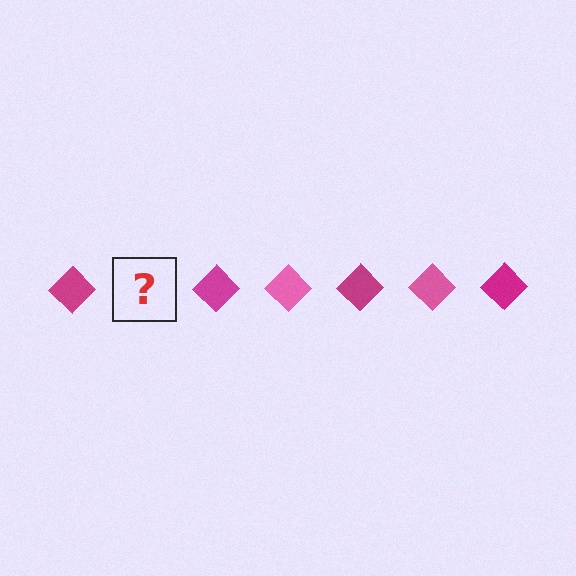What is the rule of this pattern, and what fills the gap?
The rule is that the pattern cycles through magenta, pink diamonds. The gap should be filled with a pink diamond.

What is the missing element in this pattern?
The missing element is a pink diamond.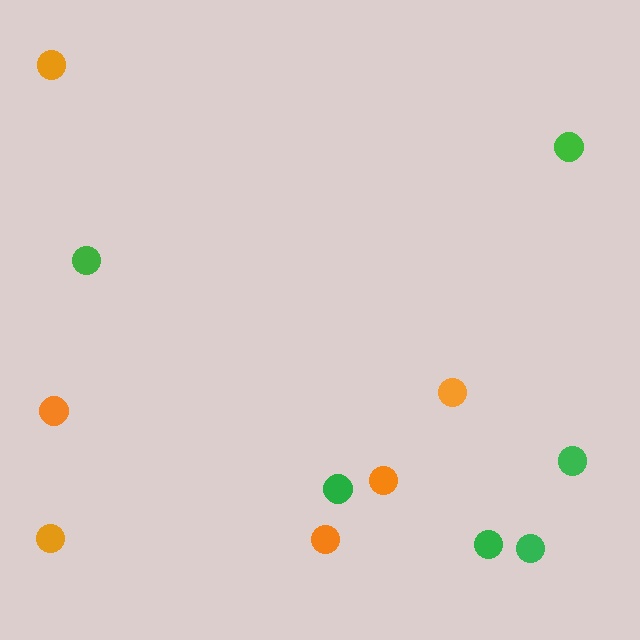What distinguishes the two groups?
There are 2 groups: one group of green circles (6) and one group of orange circles (6).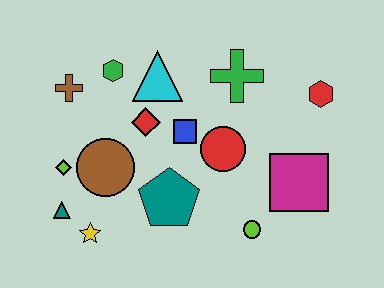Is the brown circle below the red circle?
Yes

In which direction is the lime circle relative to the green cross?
The lime circle is below the green cross.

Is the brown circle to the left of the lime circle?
Yes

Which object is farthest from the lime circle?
The brown cross is farthest from the lime circle.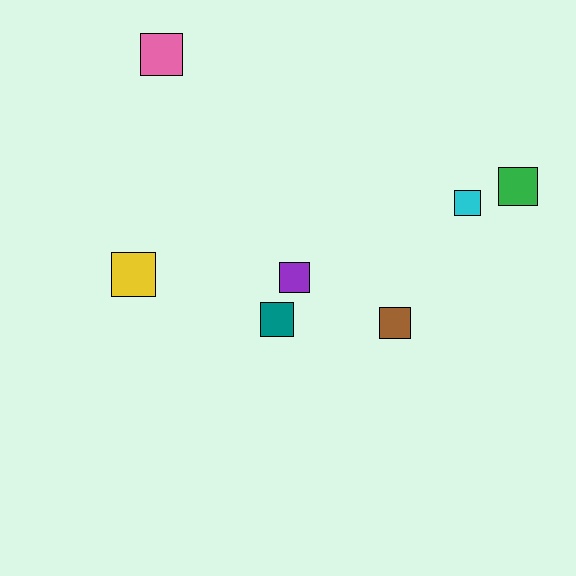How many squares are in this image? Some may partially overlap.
There are 7 squares.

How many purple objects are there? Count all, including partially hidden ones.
There is 1 purple object.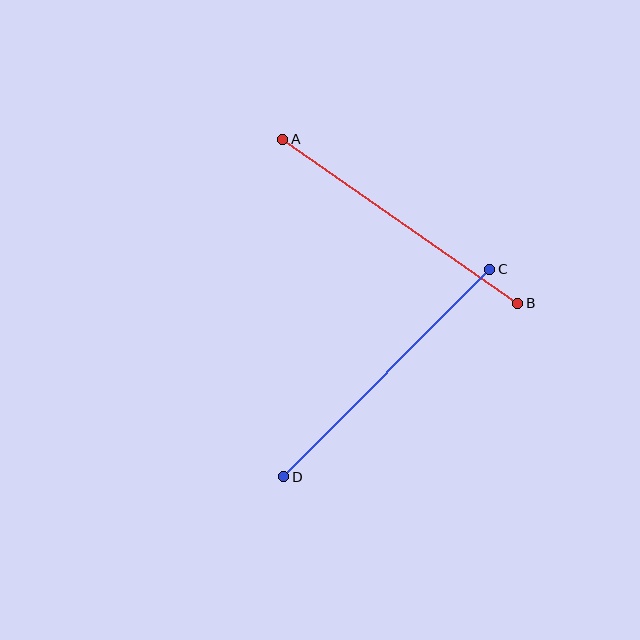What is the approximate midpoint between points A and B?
The midpoint is at approximately (400, 221) pixels.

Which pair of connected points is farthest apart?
Points C and D are farthest apart.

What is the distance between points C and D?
The distance is approximately 292 pixels.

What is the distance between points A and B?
The distance is approximately 287 pixels.